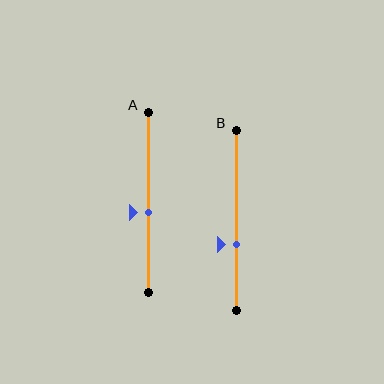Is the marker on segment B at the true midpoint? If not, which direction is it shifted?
No, the marker on segment B is shifted downward by about 13% of the segment length.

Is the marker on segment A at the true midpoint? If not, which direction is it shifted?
No, the marker on segment A is shifted downward by about 6% of the segment length.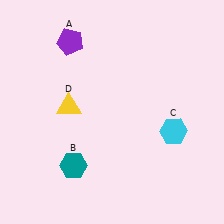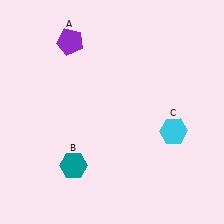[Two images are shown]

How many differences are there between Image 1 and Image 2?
There is 1 difference between the two images.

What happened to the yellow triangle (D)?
The yellow triangle (D) was removed in Image 2. It was in the top-left area of Image 1.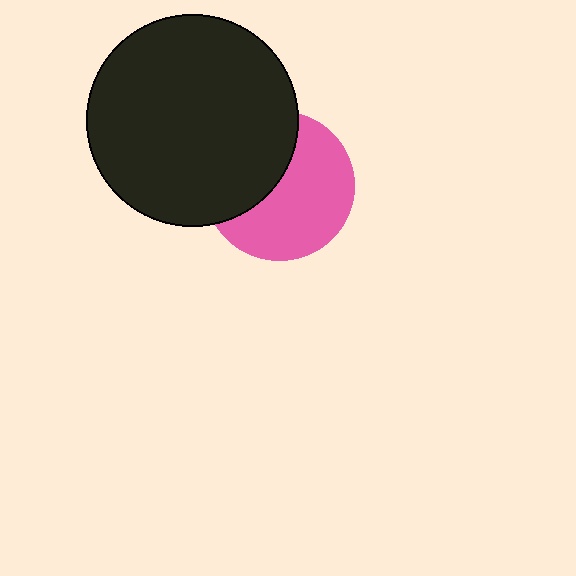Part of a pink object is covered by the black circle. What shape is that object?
It is a circle.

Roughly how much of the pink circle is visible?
About half of it is visible (roughly 60%).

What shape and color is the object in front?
The object in front is a black circle.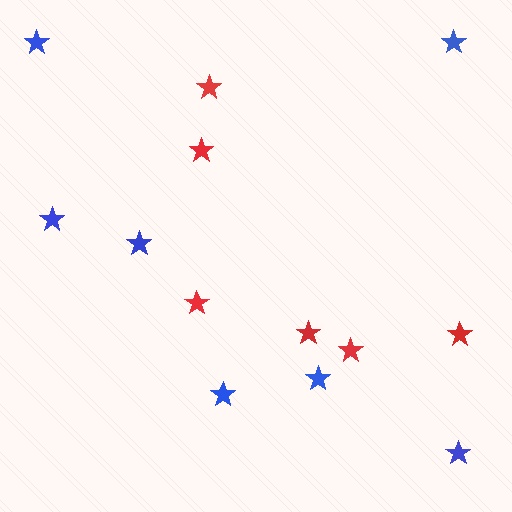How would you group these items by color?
There are 2 groups: one group of blue stars (7) and one group of red stars (6).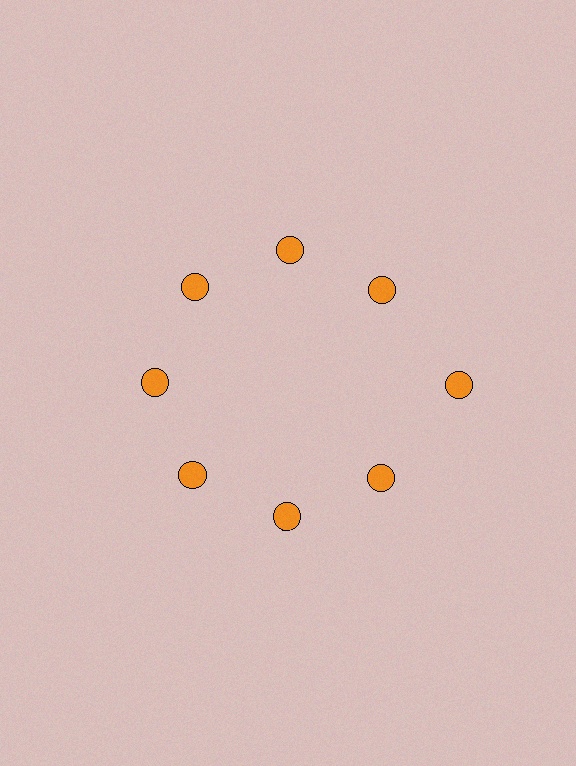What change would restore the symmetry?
The symmetry would be restored by moving it inward, back onto the ring so that all 8 circles sit at equal angles and equal distance from the center.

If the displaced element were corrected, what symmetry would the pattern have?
It would have 8-fold rotational symmetry — the pattern would map onto itself every 45 degrees.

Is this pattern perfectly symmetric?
No. The 8 orange circles are arranged in a ring, but one element near the 3 o'clock position is pushed outward from the center, breaking the 8-fold rotational symmetry.